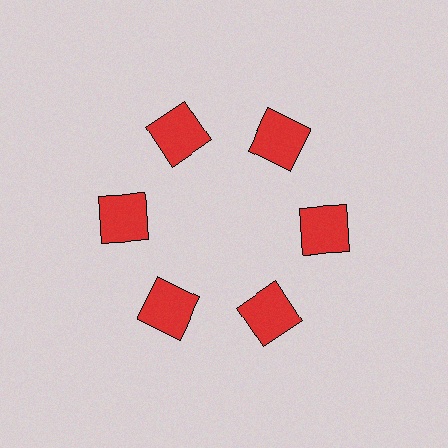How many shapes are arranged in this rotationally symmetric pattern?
There are 6 shapes, arranged in 6 groups of 1.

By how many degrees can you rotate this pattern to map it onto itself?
The pattern maps onto itself every 60 degrees of rotation.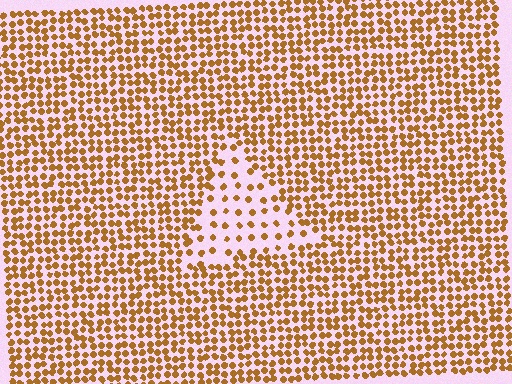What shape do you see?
I see a triangle.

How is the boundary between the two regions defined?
The boundary is defined by a change in element density (approximately 2.5x ratio). All elements are the same color, size, and shape.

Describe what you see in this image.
The image contains small brown elements arranged at two different densities. A triangle-shaped region is visible where the elements are less densely packed than the surrounding area.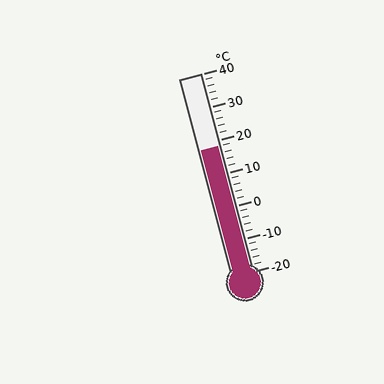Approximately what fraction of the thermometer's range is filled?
The thermometer is filled to approximately 65% of its range.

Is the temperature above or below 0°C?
The temperature is above 0°C.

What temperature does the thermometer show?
The thermometer shows approximately 18°C.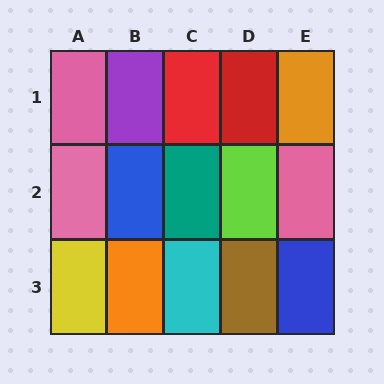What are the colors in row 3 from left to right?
Yellow, orange, cyan, brown, blue.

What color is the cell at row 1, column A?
Pink.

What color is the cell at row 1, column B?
Purple.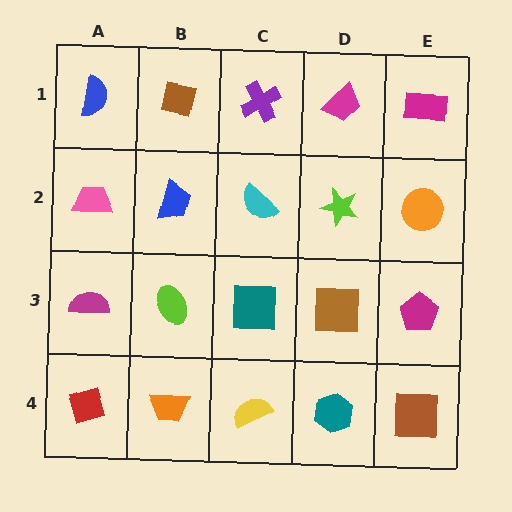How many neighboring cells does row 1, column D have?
3.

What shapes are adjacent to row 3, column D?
A lime star (row 2, column D), a teal hexagon (row 4, column D), a teal square (row 3, column C), a magenta pentagon (row 3, column E).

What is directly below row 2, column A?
A magenta semicircle.